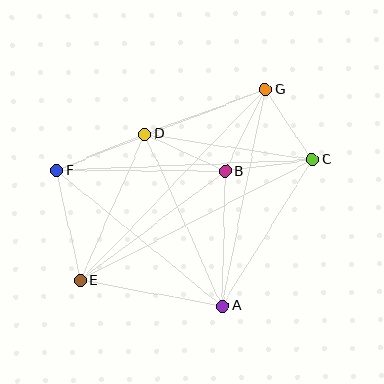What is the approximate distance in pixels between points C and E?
The distance between C and E is approximately 261 pixels.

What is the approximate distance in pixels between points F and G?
The distance between F and G is approximately 224 pixels.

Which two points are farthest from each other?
Points E and G are farthest from each other.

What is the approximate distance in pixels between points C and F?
The distance between C and F is approximately 256 pixels.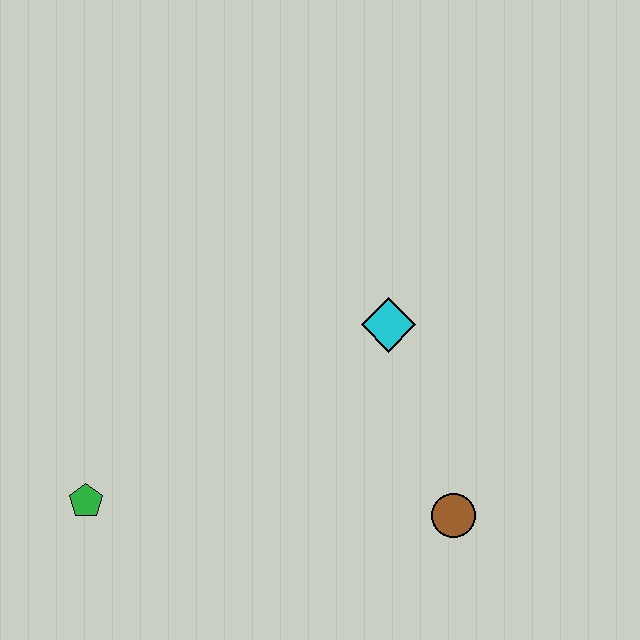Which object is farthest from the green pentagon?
The brown circle is farthest from the green pentagon.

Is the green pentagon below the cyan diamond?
Yes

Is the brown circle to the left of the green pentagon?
No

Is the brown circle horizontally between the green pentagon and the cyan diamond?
No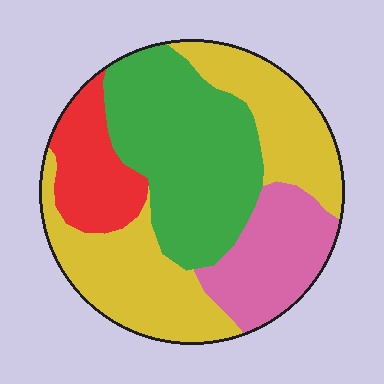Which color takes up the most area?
Yellow, at roughly 35%.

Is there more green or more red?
Green.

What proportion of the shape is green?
Green takes up about one third (1/3) of the shape.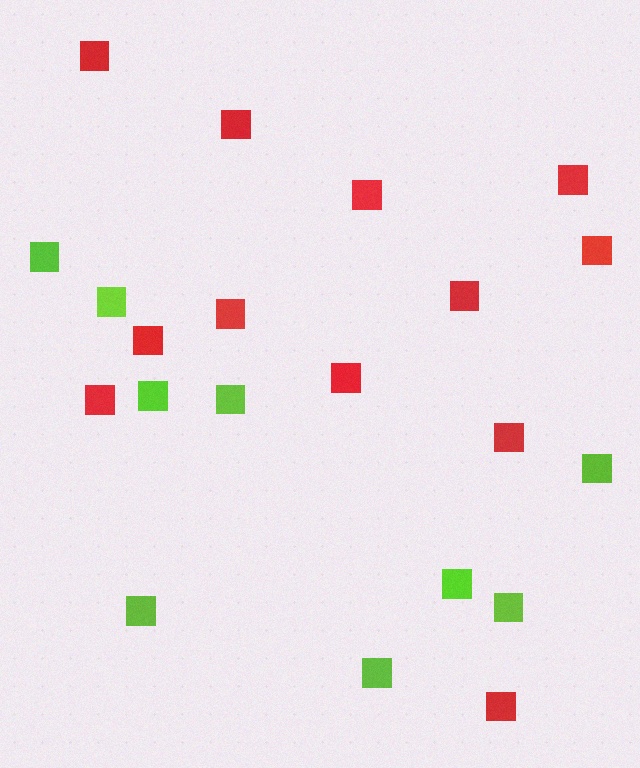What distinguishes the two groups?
There are 2 groups: one group of lime squares (9) and one group of red squares (12).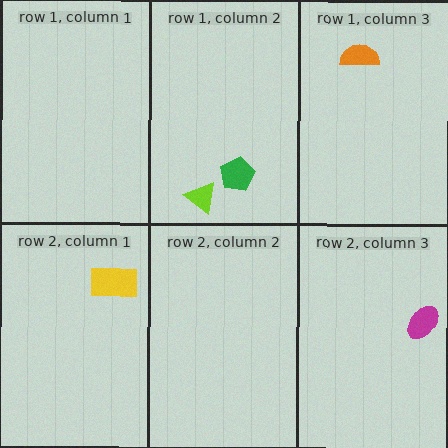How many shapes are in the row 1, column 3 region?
1.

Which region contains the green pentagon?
The row 1, column 2 region.